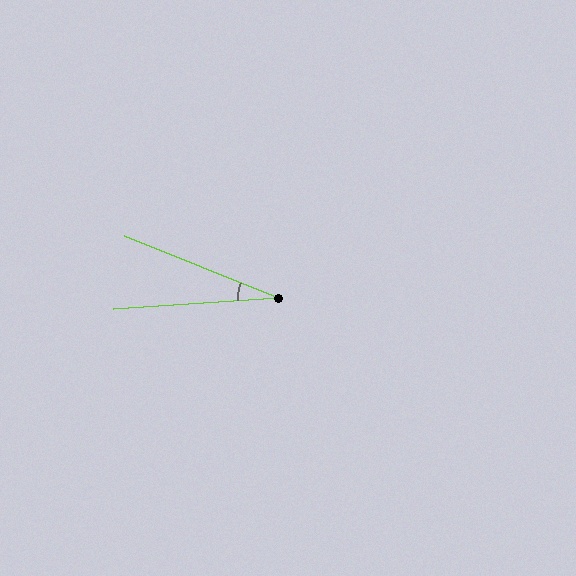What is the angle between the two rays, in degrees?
Approximately 26 degrees.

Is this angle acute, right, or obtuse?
It is acute.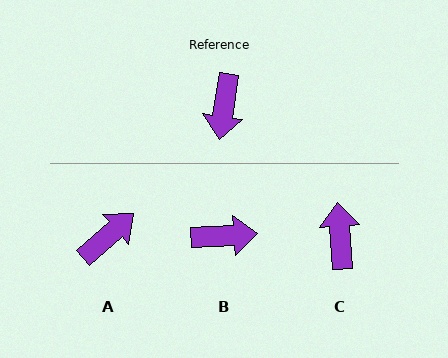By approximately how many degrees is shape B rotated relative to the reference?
Approximately 102 degrees counter-clockwise.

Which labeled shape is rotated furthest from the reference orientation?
C, about 168 degrees away.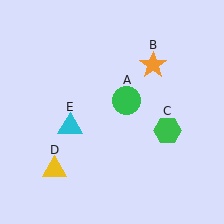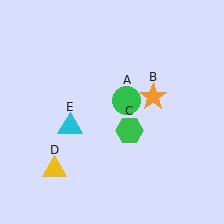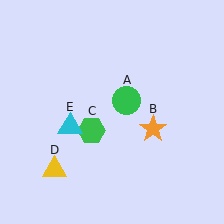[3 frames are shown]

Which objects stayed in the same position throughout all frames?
Green circle (object A) and yellow triangle (object D) and cyan triangle (object E) remained stationary.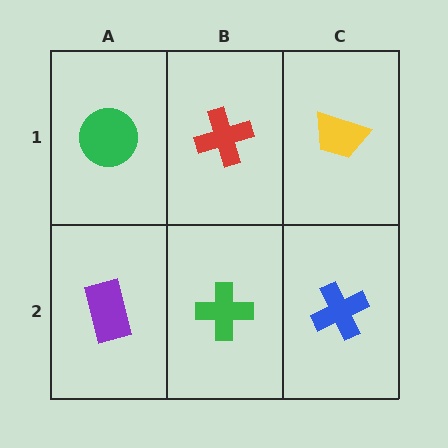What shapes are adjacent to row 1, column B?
A green cross (row 2, column B), a green circle (row 1, column A), a yellow trapezoid (row 1, column C).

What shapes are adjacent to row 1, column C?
A blue cross (row 2, column C), a red cross (row 1, column B).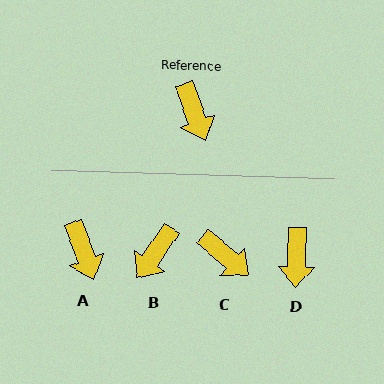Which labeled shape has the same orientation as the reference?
A.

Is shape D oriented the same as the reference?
No, it is off by about 21 degrees.